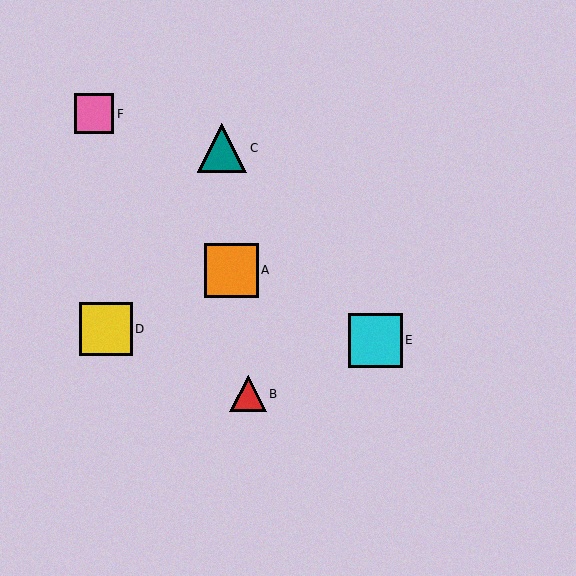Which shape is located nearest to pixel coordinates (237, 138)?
The teal triangle (labeled C) at (222, 148) is nearest to that location.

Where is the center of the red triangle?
The center of the red triangle is at (248, 394).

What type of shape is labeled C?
Shape C is a teal triangle.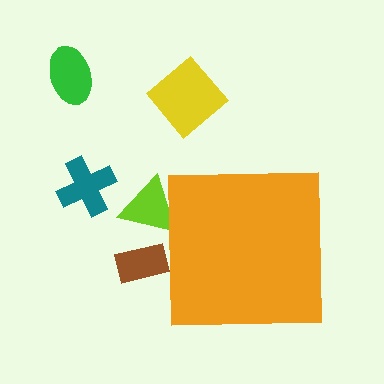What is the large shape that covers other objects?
An orange square.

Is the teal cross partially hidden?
No, the teal cross is fully visible.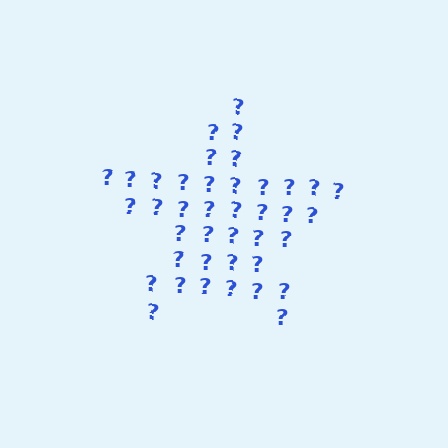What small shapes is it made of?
It is made of small question marks.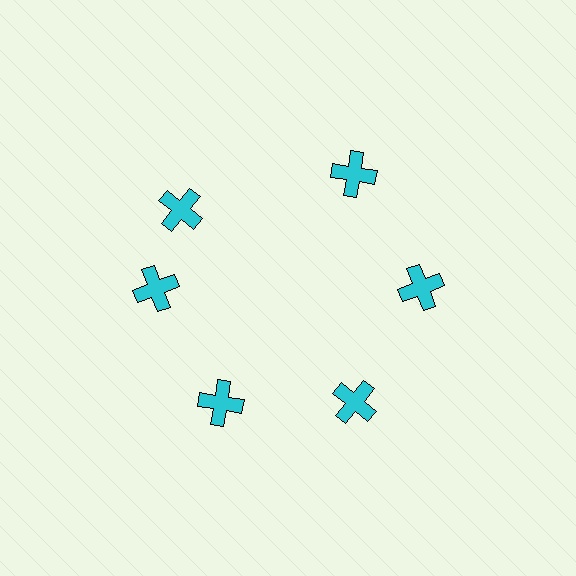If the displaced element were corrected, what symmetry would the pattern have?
It would have 6-fold rotational symmetry — the pattern would map onto itself every 60 degrees.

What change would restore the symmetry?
The symmetry would be restored by rotating it back into even spacing with its neighbors so that all 6 crosses sit at equal angles and equal distance from the center.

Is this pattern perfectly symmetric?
No. The 6 cyan crosses are arranged in a ring, but one element near the 11 o'clock position is rotated out of alignment along the ring, breaking the 6-fold rotational symmetry.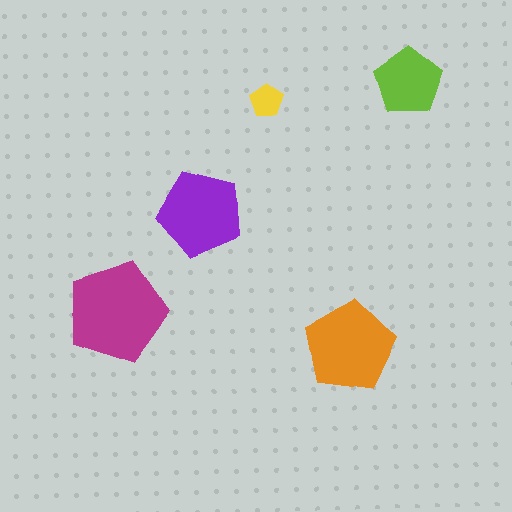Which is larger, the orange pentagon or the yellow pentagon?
The orange one.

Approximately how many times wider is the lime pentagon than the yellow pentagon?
About 2 times wider.